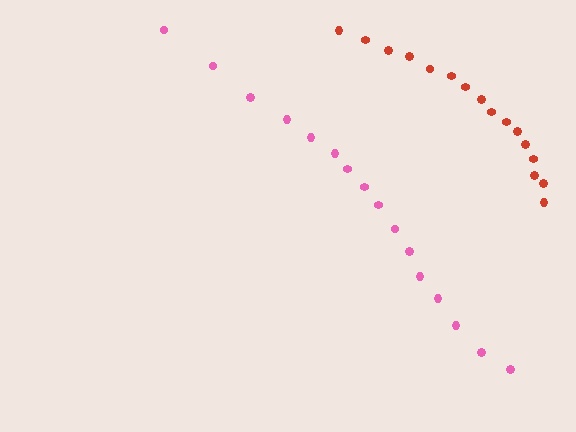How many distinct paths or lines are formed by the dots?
There are 2 distinct paths.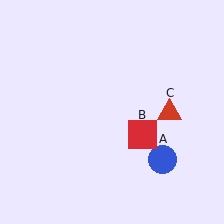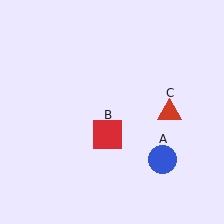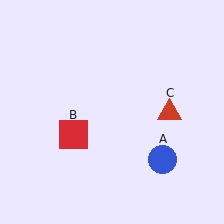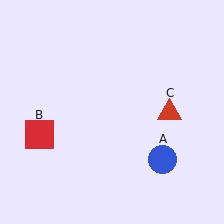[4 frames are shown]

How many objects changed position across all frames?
1 object changed position: red square (object B).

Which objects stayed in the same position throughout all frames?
Blue circle (object A) and red triangle (object C) remained stationary.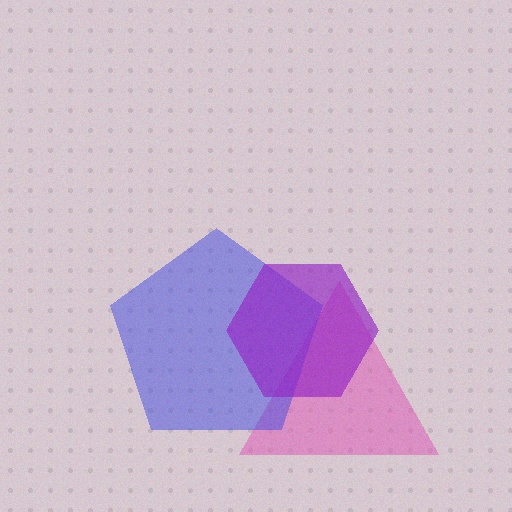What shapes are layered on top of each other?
The layered shapes are: a pink triangle, a blue pentagon, a purple hexagon.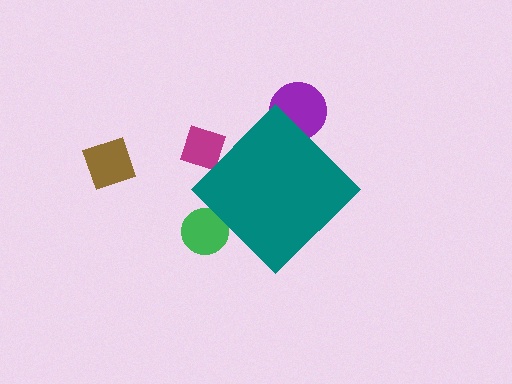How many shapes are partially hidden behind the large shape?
3 shapes are partially hidden.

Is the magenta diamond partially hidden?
Yes, the magenta diamond is partially hidden behind the teal diamond.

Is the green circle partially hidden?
Yes, the green circle is partially hidden behind the teal diamond.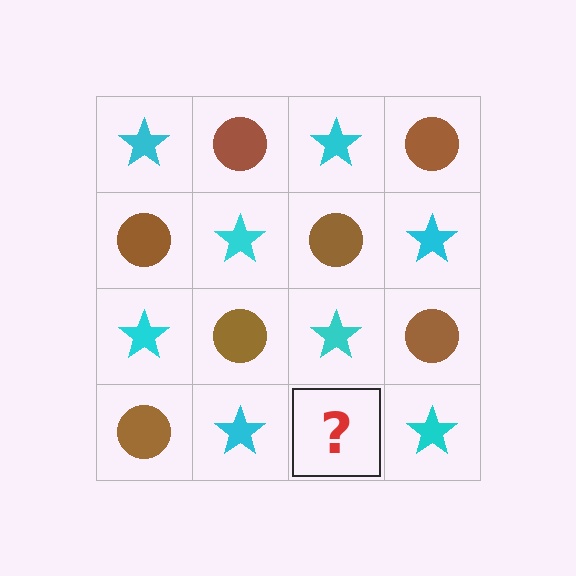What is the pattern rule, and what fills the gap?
The rule is that it alternates cyan star and brown circle in a checkerboard pattern. The gap should be filled with a brown circle.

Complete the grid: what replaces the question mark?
The question mark should be replaced with a brown circle.